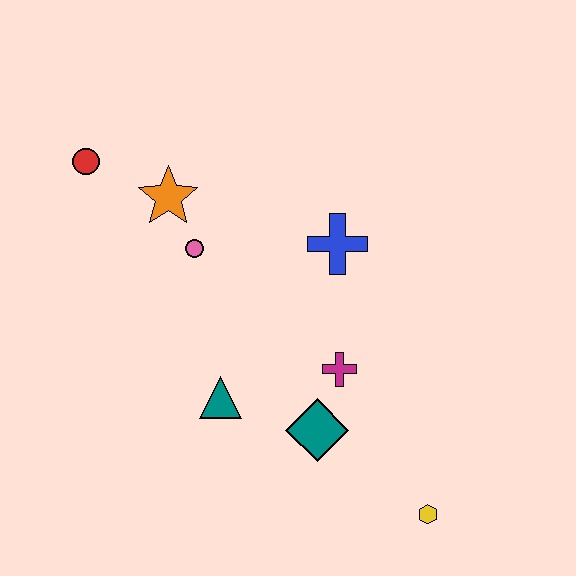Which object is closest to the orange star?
The pink circle is closest to the orange star.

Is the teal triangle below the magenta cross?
Yes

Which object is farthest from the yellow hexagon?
The red circle is farthest from the yellow hexagon.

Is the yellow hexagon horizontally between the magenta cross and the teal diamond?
No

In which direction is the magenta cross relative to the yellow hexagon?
The magenta cross is above the yellow hexagon.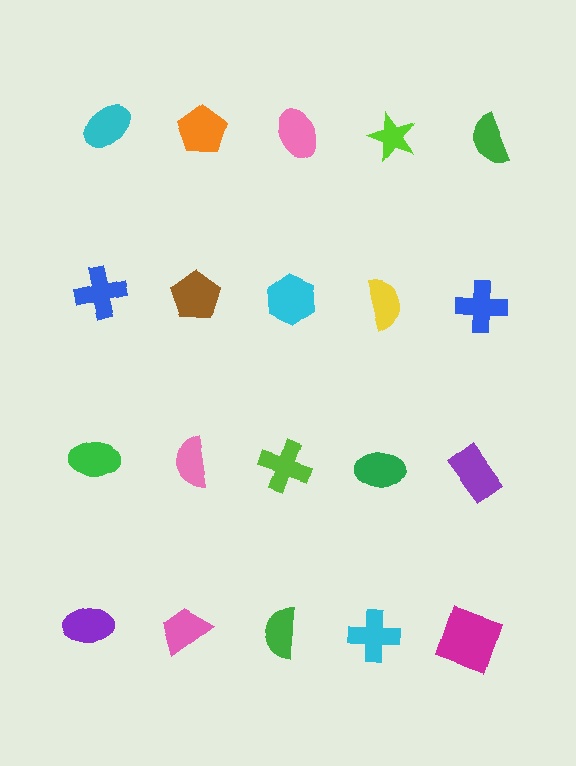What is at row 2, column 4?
A yellow semicircle.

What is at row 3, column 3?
A lime cross.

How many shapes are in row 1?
5 shapes.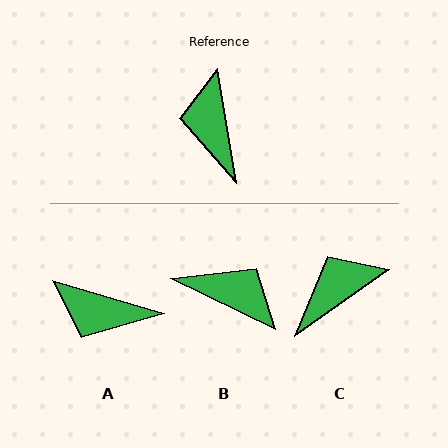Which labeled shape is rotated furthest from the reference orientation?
B, about 125 degrees away.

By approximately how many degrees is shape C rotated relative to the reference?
Approximately 64 degrees clockwise.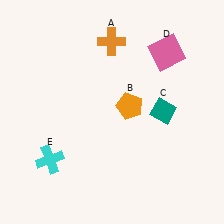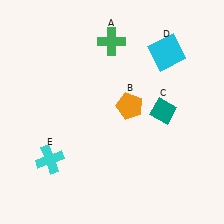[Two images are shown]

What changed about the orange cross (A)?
In Image 1, A is orange. In Image 2, it changed to green.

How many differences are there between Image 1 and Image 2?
There are 2 differences between the two images.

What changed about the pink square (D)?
In Image 1, D is pink. In Image 2, it changed to cyan.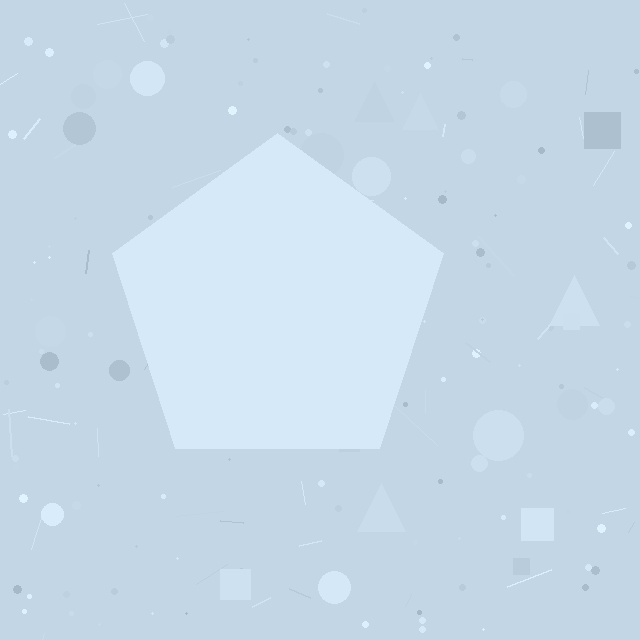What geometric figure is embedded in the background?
A pentagon is embedded in the background.